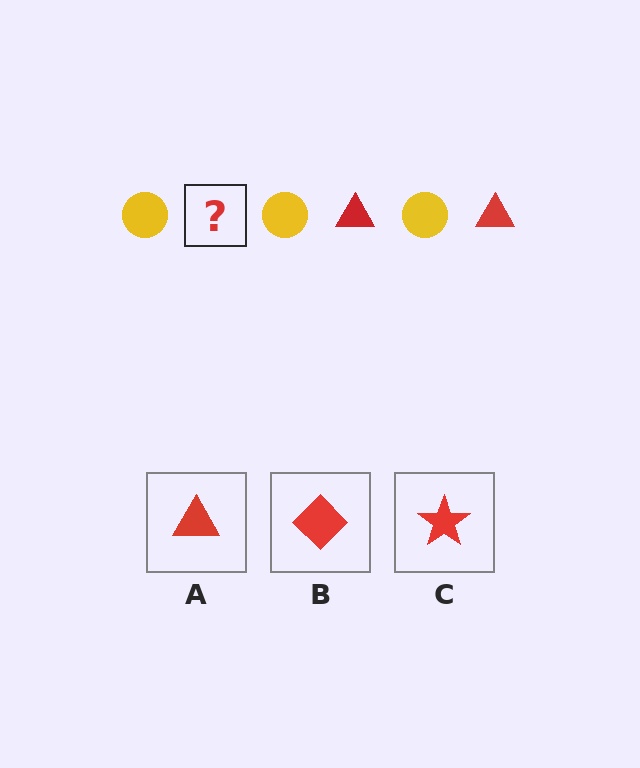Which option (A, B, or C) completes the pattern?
A.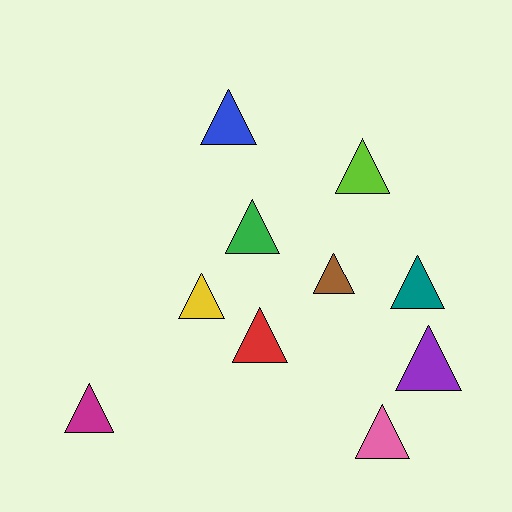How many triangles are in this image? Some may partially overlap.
There are 10 triangles.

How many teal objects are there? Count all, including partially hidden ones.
There is 1 teal object.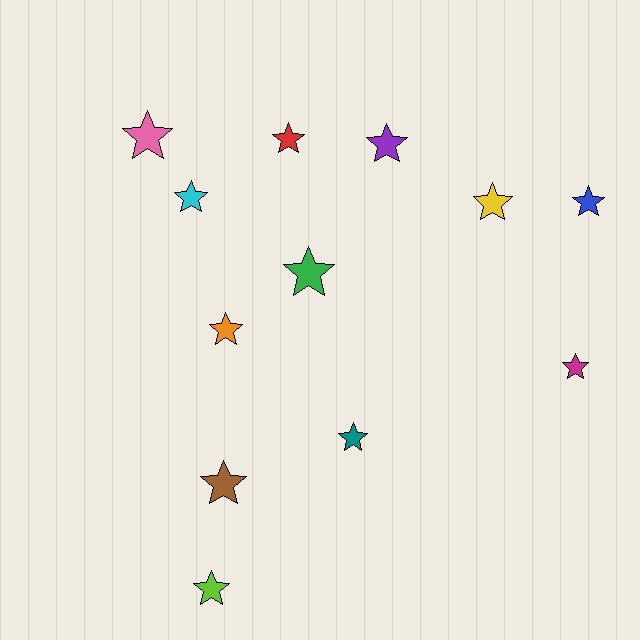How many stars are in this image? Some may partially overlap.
There are 12 stars.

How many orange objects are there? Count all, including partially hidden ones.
There is 1 orange object.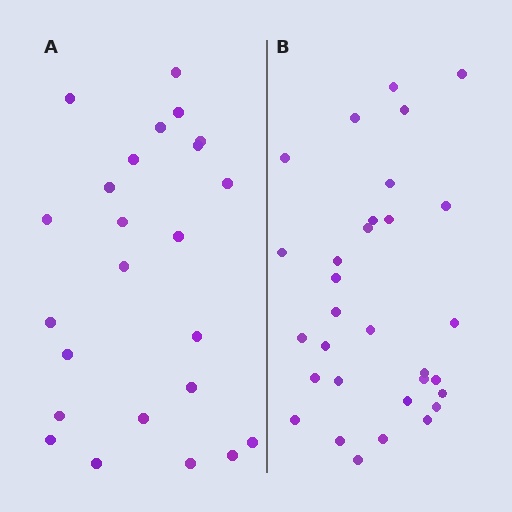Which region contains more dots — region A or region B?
Region B (the right region) has more dots.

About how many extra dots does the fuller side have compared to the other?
Region B has roughly 8 or so more dots than region A.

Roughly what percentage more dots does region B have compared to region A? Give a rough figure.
About 30% more.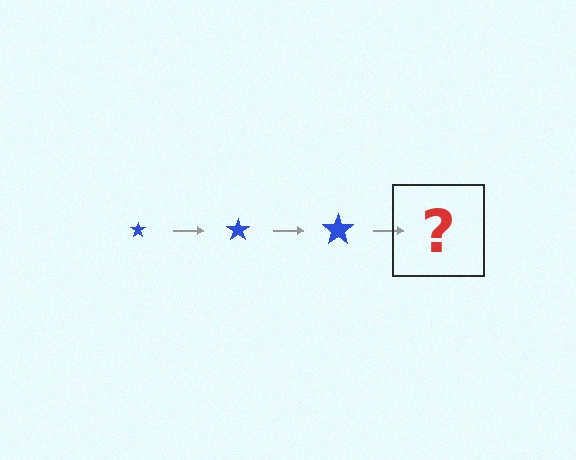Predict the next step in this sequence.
The next step is a blue star, larger than the previous one.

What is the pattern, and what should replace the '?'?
The pattern is that the star gets progressively larger each step. The '?' should be a blue star, larger than the previous one.